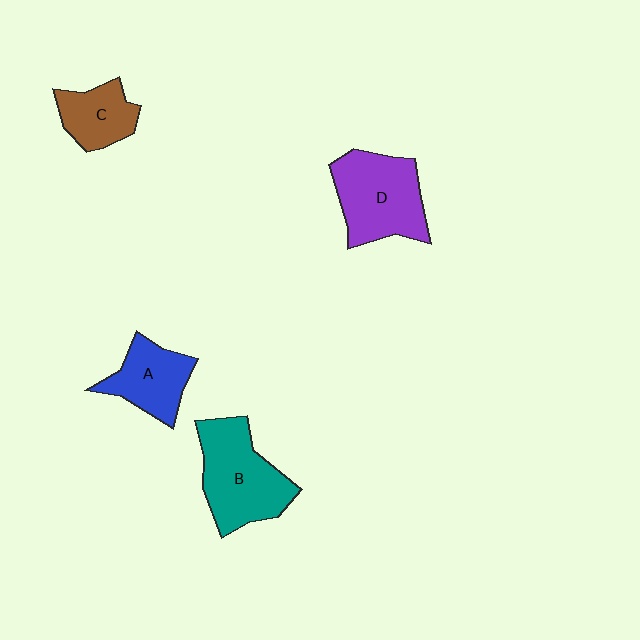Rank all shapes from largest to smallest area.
From largest to smallest: B (teal), D (purple), A (blue), C (brown).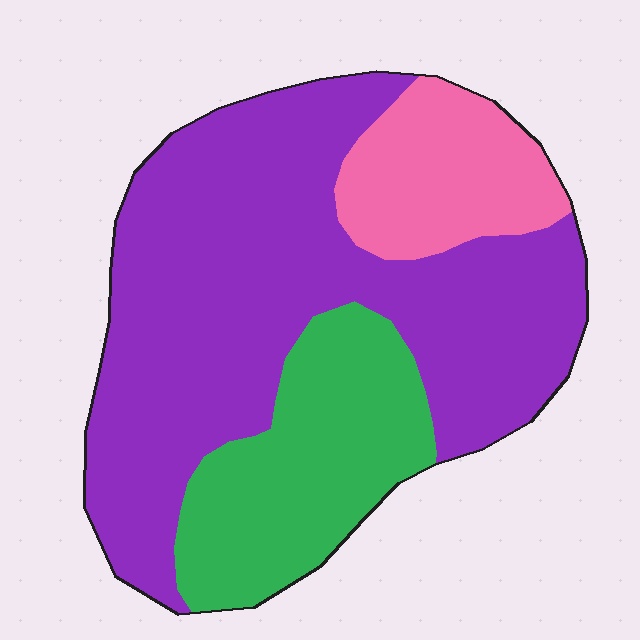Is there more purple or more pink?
Purple.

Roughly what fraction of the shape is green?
Green covers around 25% of the shape.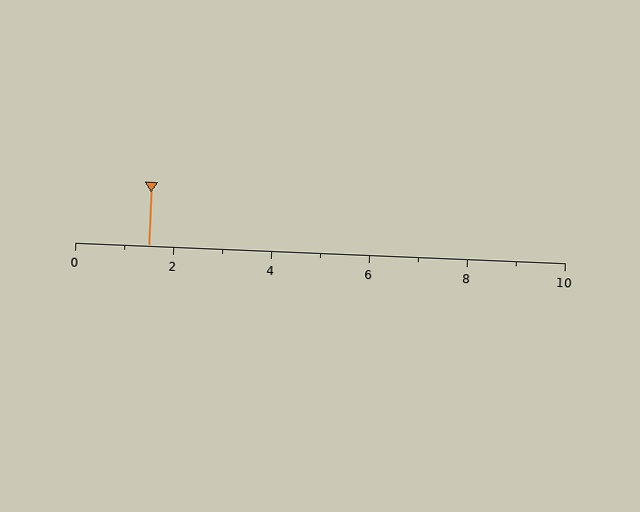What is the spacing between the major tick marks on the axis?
The major ticks are spaced 2 apart.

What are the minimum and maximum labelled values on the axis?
The axis runs from 0 to 10.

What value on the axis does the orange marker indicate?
The marker indicates approximately 1.5.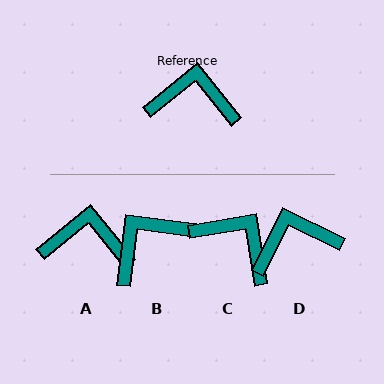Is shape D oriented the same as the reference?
No, it is off by about 25 degrees.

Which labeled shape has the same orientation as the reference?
A.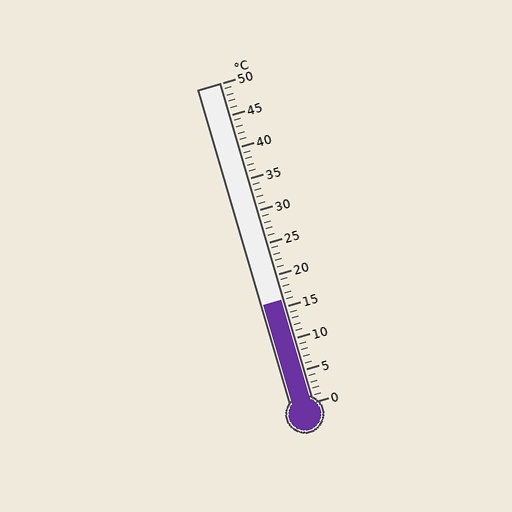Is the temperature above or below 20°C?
The temperature is below 20°C.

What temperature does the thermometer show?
The thermometer shows approximately 16°C.